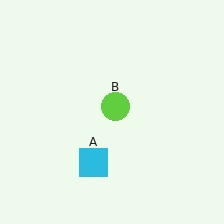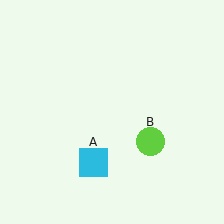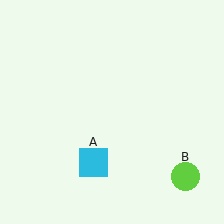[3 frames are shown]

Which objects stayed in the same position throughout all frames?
Cyan square (object A) remained stationary.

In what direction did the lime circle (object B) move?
The lime circle (object B) moved down and to the right.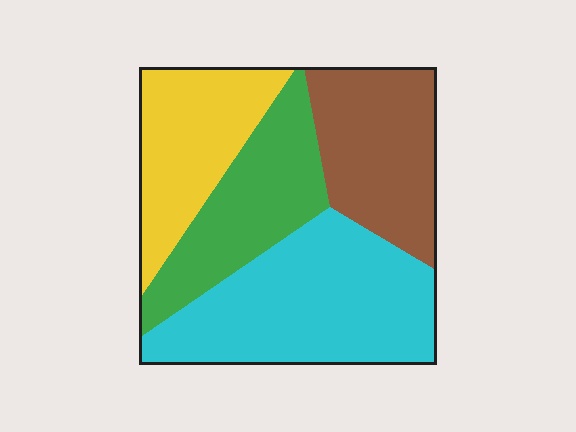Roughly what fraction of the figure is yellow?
Yellow takes up about one fifth (1/5) of the figure.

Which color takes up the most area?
Cyan, at roughly 35%.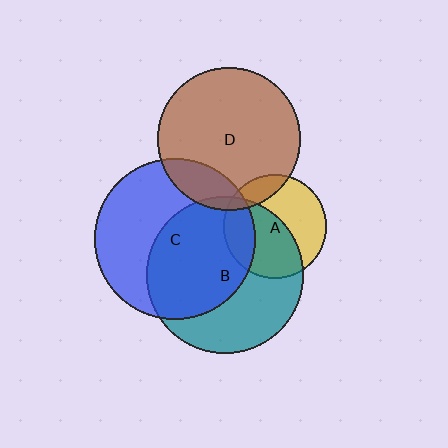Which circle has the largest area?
Circle C (blue).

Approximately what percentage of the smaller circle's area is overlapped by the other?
Approximately 20%.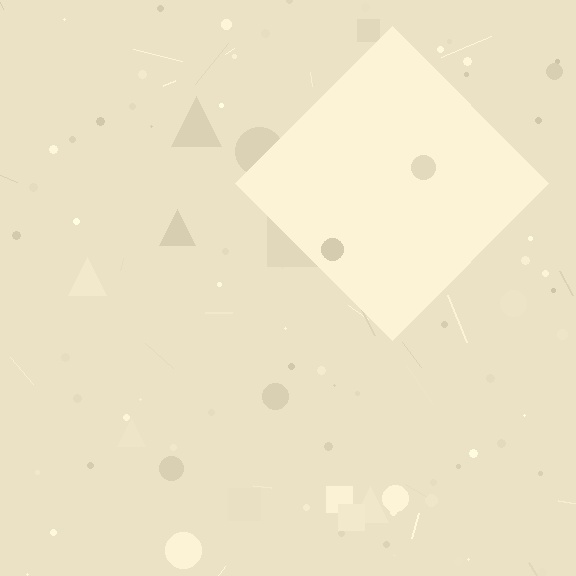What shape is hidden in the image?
A diamond is hidden in the image.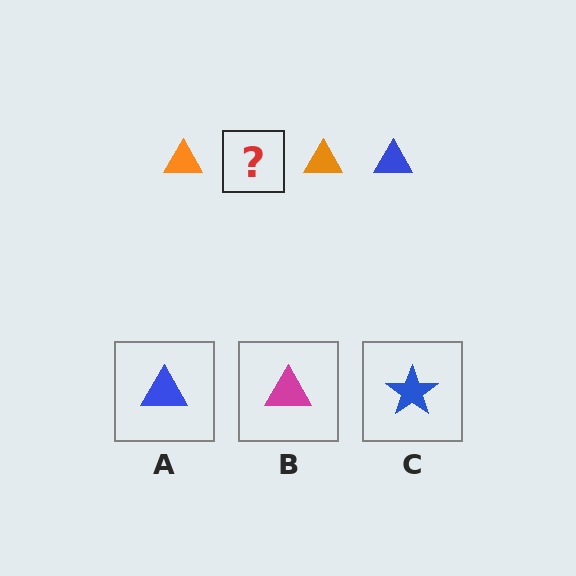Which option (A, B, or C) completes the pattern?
A.